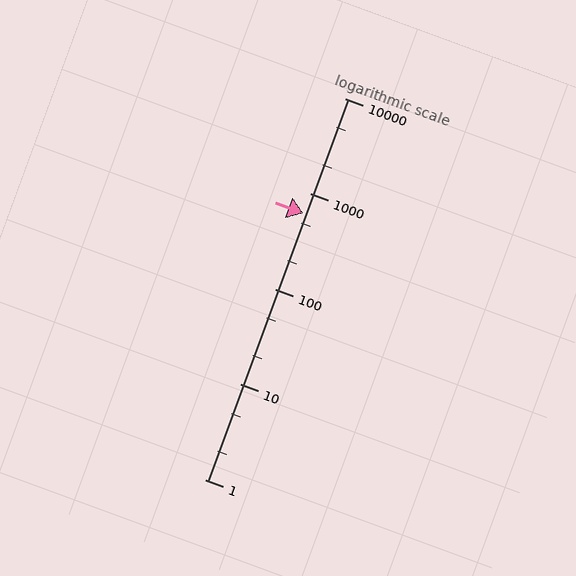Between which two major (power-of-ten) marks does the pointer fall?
The pointer is between 100 and 1000.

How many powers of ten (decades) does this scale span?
The scale spans 4 decades, from 1 to 10000.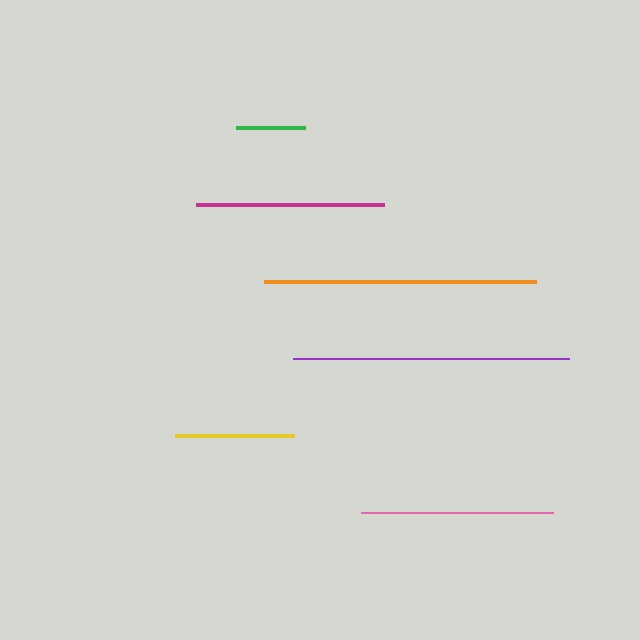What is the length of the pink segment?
The pink segment is approximately 192 pixels long.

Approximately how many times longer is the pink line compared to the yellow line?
The pink line is approximately 1.6 times the length of the yellow line.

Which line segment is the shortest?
The green line is the shortest at approximately 69 pixels.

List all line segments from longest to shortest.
From longest to shortest: purple, orange, pink, magenta, yellow, green.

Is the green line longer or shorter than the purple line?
The purple line is longer than the green line.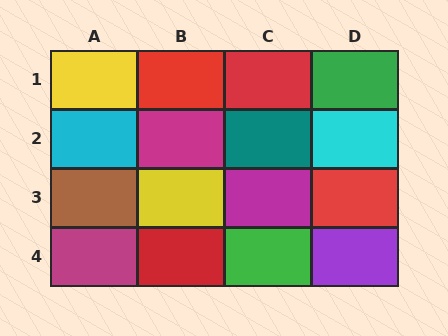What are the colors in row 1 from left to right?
Yellow, red, red, green.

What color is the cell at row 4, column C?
Green.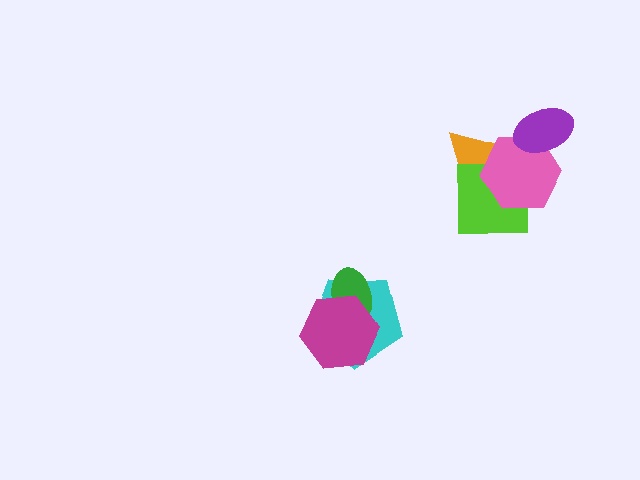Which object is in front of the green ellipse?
The magenta hexagon is in front of the green ellipse.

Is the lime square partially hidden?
Yes, it is partially covered by another shape.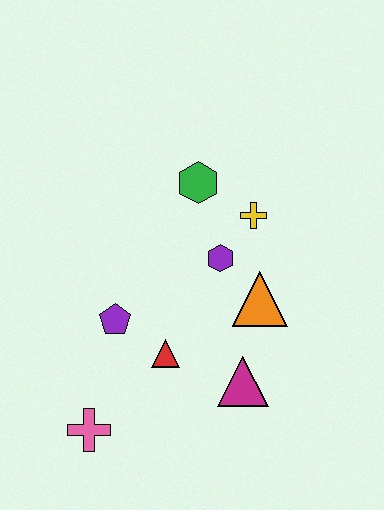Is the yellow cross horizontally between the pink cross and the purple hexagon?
No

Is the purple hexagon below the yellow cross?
Yes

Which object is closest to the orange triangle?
The purple hexagon is closest to the orange triangle.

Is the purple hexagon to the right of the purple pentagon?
Yes